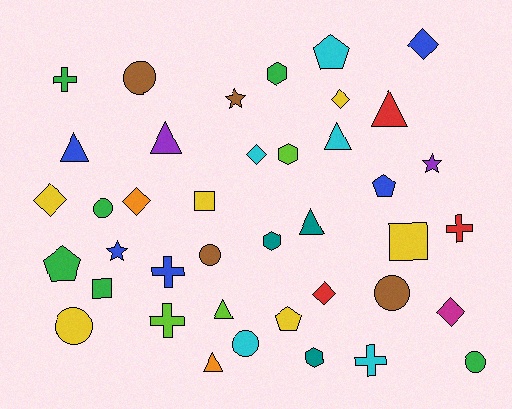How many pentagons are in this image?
There are 4 pentagons.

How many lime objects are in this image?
There are 3 lime objects.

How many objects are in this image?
There are 40 objects.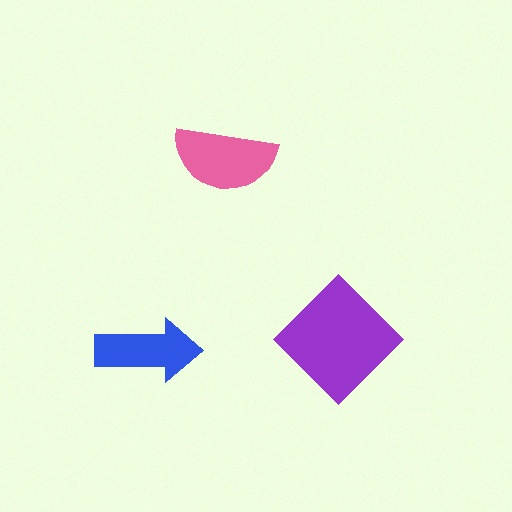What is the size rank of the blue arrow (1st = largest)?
3rd.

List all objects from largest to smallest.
The purple diamond, the pink semicircle, the blue arrow.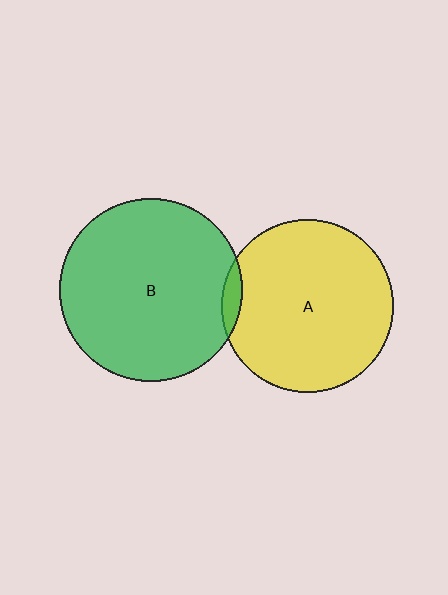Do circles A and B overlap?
Yes.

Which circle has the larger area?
Circle B (green).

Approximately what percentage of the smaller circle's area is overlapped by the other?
Approximately 5%.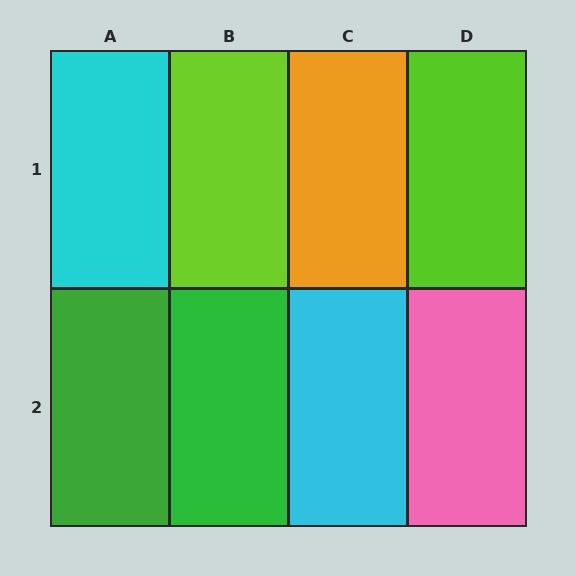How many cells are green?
2 cells are green.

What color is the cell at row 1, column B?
Lime.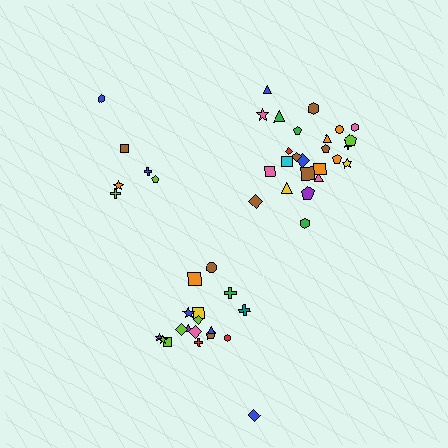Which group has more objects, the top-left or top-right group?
The top-right group.